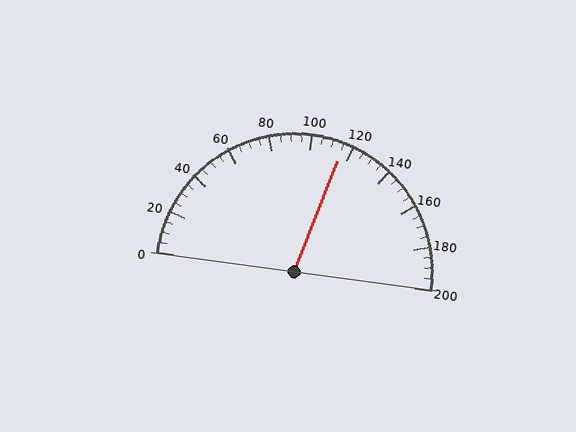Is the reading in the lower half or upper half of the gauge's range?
The reading is in the upper half of the range (0 to 200).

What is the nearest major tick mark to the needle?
The nearest major tick mark is 120.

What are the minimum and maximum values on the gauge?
The gauge ranges from 0 to 200.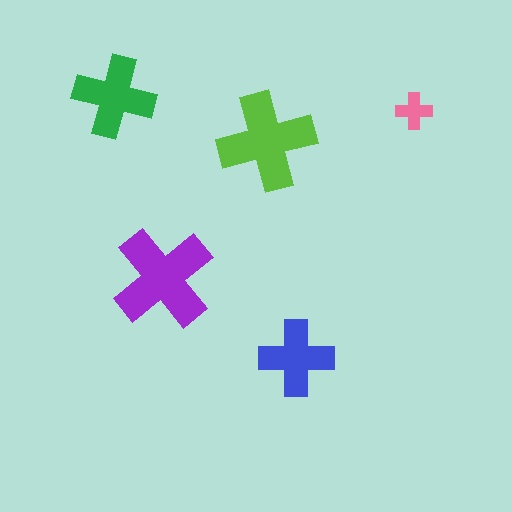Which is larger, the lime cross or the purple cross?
The purple one.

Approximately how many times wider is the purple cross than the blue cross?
About 1.5 times wider.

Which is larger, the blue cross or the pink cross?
The blue one.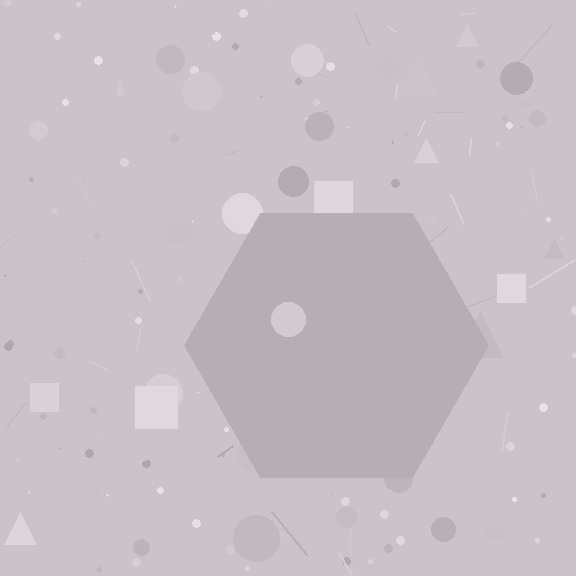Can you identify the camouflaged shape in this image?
The camouflaged shape is a hexagon.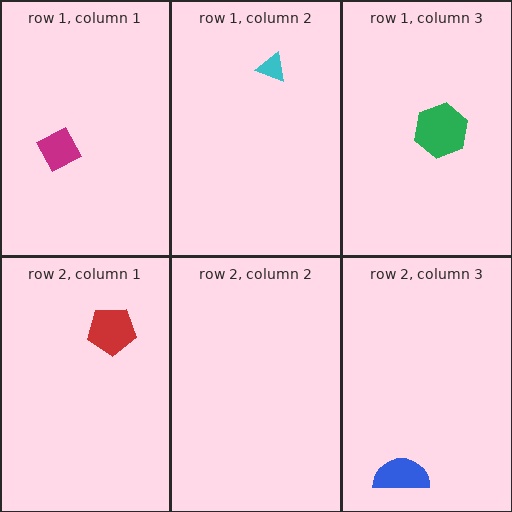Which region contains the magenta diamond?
The row 1, column 1 region.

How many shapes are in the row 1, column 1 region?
1.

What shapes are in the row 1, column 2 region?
The cyan triangle.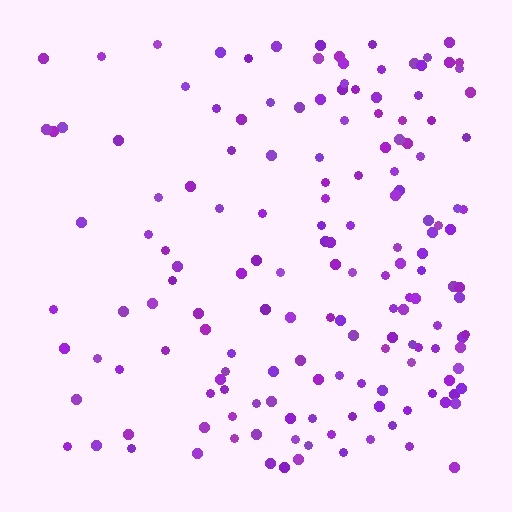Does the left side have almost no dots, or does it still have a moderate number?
Still a moderate number, just noticeably fewer than the right.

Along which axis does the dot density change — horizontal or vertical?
Horizontal.